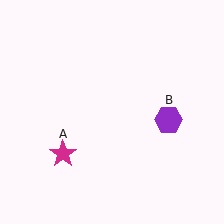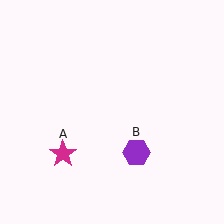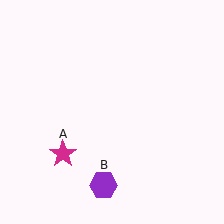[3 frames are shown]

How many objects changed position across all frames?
1 object changed position: purple hexagon (object B).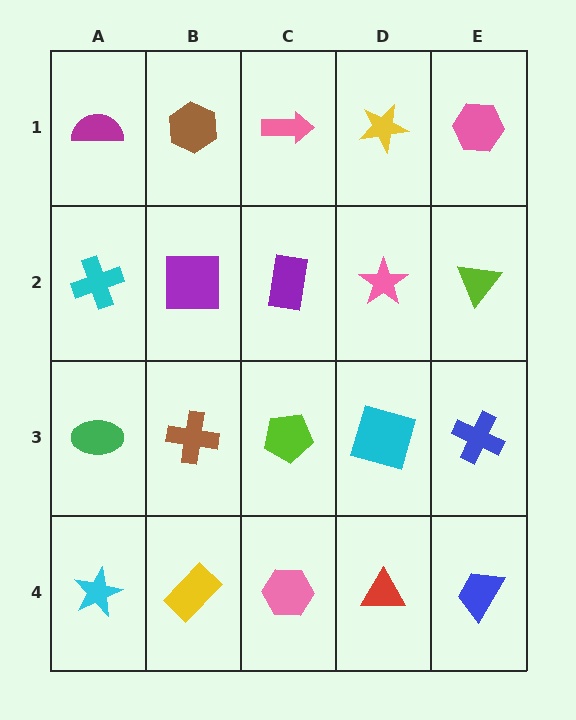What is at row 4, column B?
A yellow rectangle.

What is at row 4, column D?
A red triangle.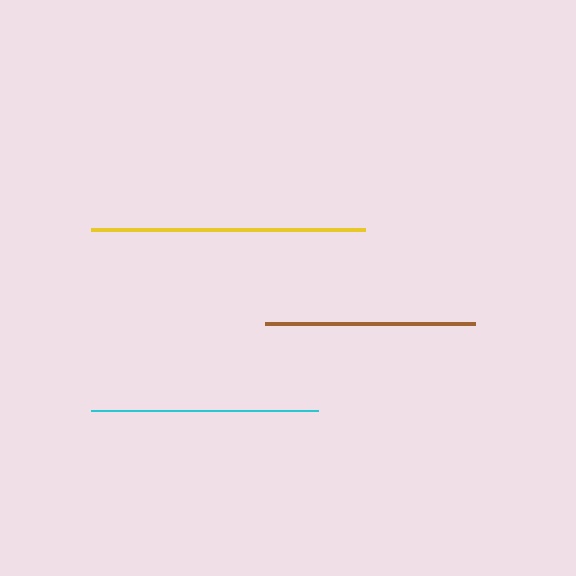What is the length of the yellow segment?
The yellow segment is approximately 275 pixels long.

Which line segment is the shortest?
The brown line is the shortest at approximately 210 pixels.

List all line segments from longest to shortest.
From longest to shortest: yellow, cyan, brown.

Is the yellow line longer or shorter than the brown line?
The yellow line is longer than the brown line.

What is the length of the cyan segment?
The cyan segment is approximately 226 pixels long.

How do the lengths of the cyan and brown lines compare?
The cyan and brown lines are approximately the same length.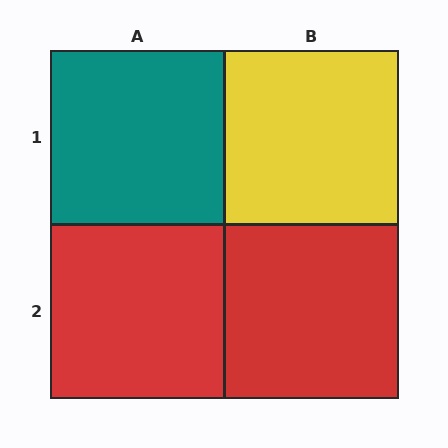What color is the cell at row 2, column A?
Red.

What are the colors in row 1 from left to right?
Teal, yellow.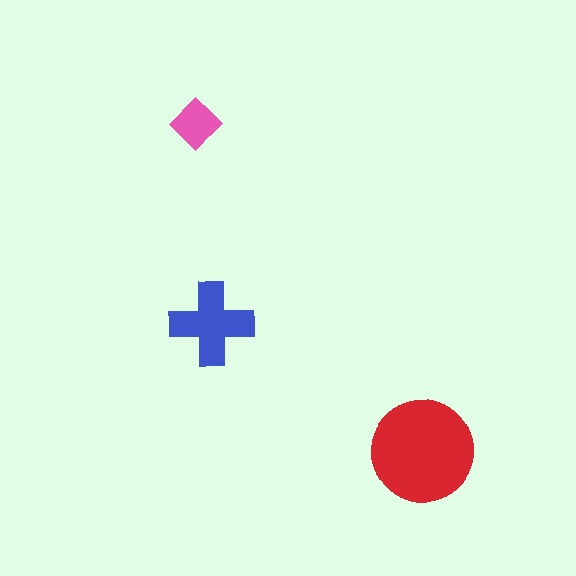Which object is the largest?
The red circle.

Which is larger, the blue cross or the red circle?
The red circle.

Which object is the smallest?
The pink diamond.